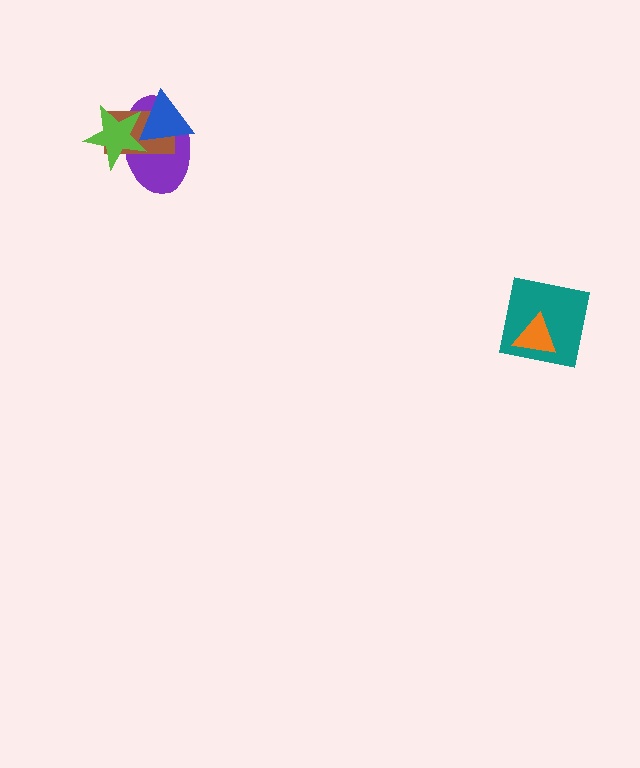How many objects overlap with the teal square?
1 object overlaps with the teal square.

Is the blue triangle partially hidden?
Yes, it is partially covered by another shape.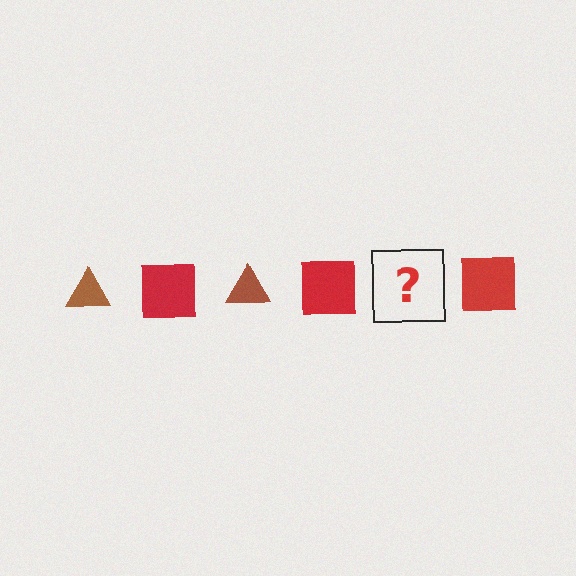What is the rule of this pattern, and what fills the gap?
The rule is that the pattern alternates between brown triangle and red square. The gap should be filled with a brown triangle.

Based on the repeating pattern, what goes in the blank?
The blank should be a brown triangle.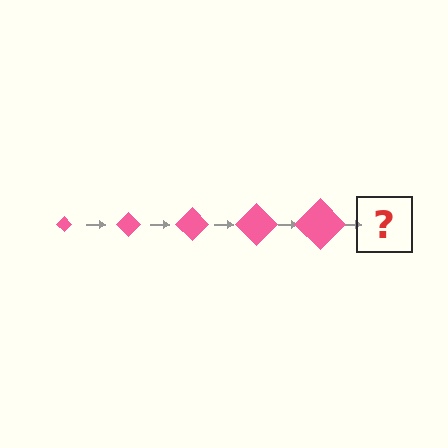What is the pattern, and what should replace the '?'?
The pattern is that the diamond gets progressively larger each step. The '?' should be a pink diamond, larger than the previous one.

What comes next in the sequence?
The next element should be a pink diamond, larger than the previous one.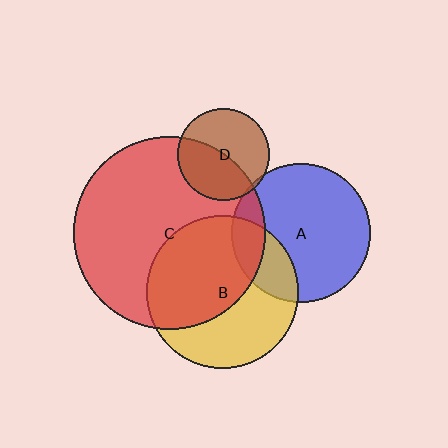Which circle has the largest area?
Circle C (red).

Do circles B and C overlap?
Yes.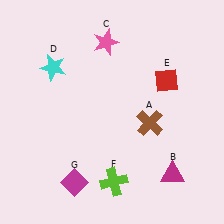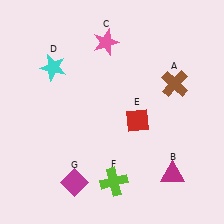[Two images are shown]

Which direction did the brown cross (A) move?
The brown cross (A) moved up.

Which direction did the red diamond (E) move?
The red diamond (E) moved down.